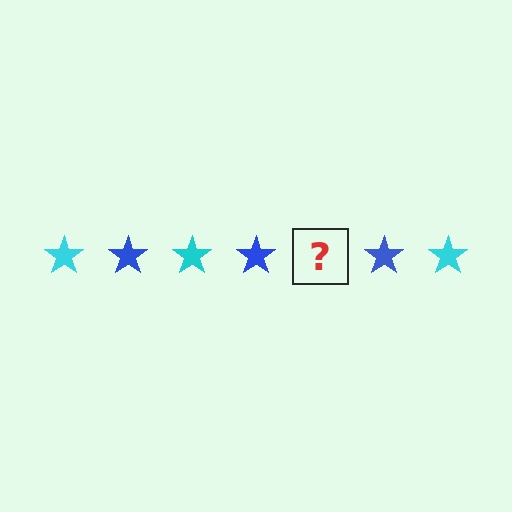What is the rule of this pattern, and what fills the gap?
The rule is that the pattern cycles through cyan, blue stars. The gap should be filled with a cyan star.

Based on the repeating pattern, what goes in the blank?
The blank should be a cyan star.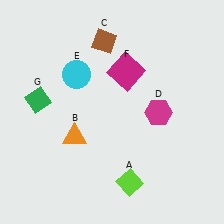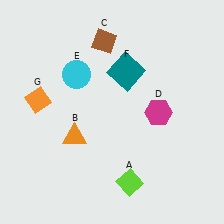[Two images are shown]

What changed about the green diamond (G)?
In Image 1, G is green. In Image 2, it changed to orange.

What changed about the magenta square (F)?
In Image 1, F is magenta. In Image 2, it changed to teal.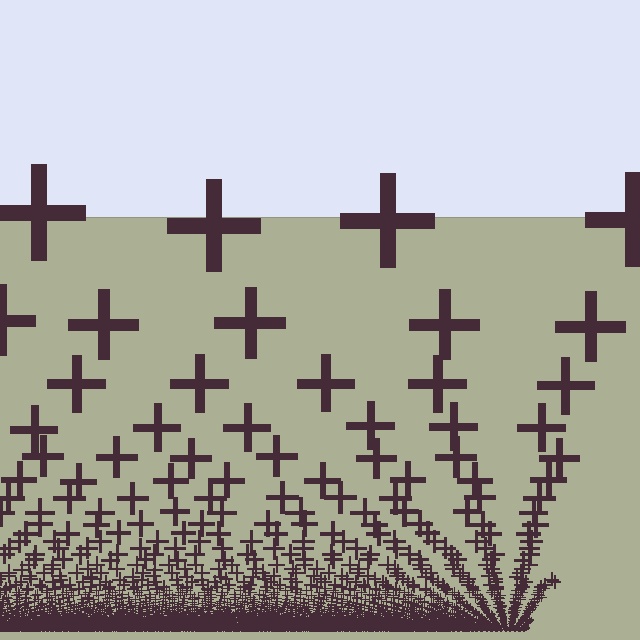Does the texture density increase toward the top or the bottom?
Density increases toward the bottom.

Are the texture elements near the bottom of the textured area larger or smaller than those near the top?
Smaller. The gradient is inverted — elements near the bottom are smaller and denser.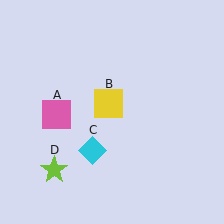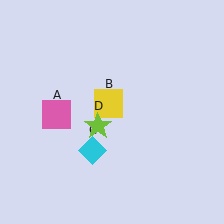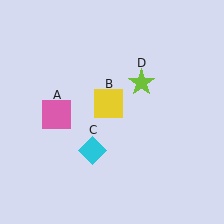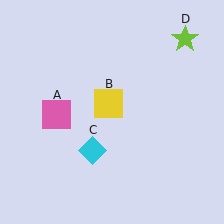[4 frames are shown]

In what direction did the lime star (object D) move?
The lime star (object D) moved up and to the right.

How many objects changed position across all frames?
1 object changed position: lime star (object D).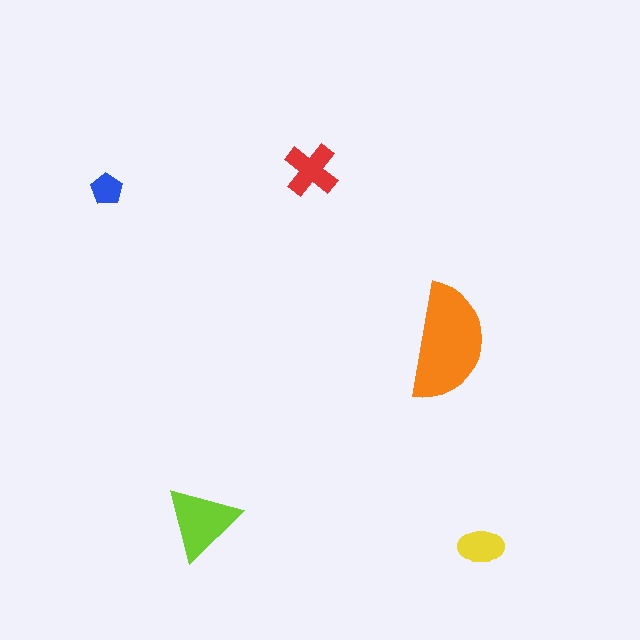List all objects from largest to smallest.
The orange semicircle, the lime triangle, the red cross, the yellow ellipse, the blue pentagon.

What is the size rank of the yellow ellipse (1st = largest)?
4th.